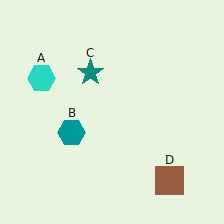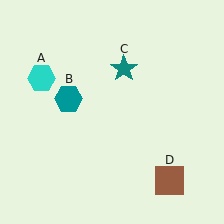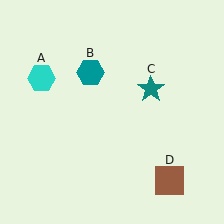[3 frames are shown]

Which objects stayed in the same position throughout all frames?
Cyan hexagon (object A) and brown square (object D) remained stationary.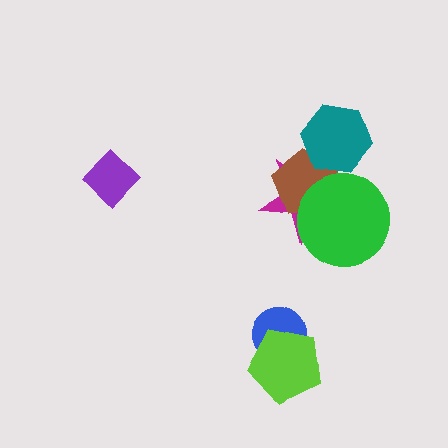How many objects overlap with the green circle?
2 objects overlap with the green circle.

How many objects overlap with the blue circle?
1 object overlaps with the blue circle.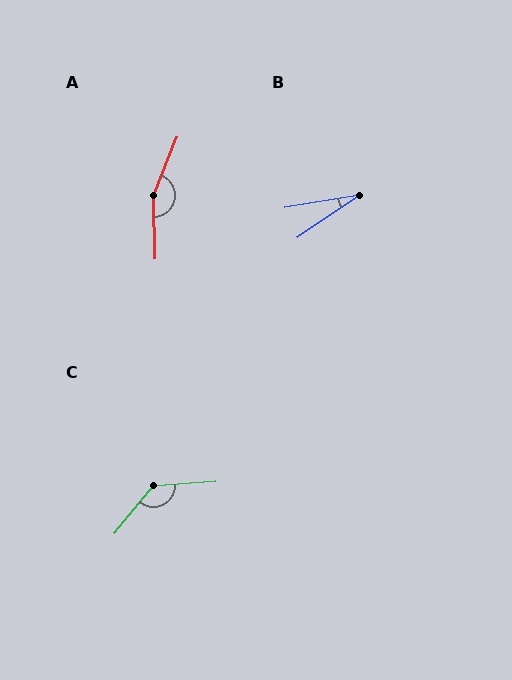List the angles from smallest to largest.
B (24°), C (134°), A (156°).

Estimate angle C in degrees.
Approximately 134 degrees.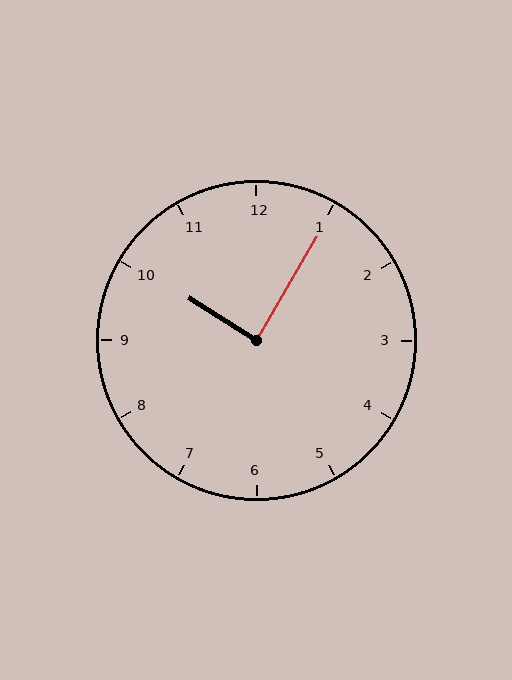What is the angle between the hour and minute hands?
Approximately 88 degrees.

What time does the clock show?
10:05.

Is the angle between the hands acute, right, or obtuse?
It is right.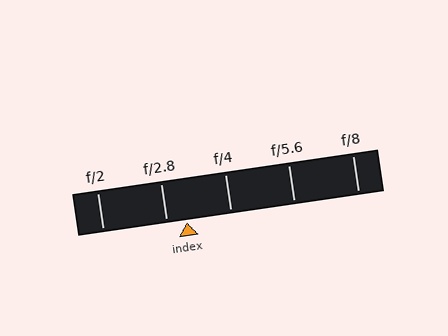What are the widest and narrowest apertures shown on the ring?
The widest aperture shown is f/2 and the narrowest is f/8.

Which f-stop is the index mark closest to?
The index mark is closest to f/2.8.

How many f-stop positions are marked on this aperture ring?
There are 5 f-stop positions marked.